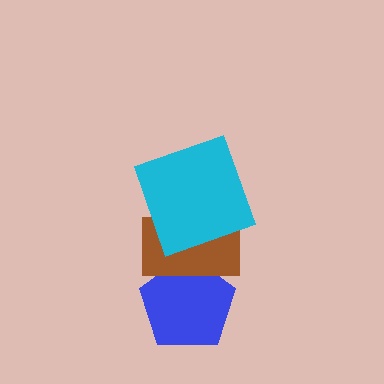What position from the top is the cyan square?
The cyan square is 1st from the top.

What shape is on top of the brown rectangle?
The cyan square is on top of the brown rectangle.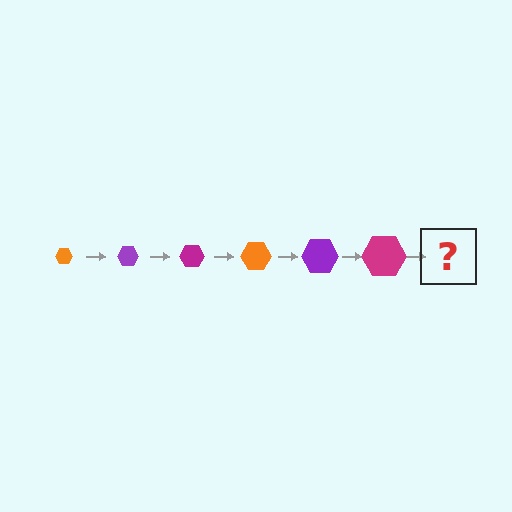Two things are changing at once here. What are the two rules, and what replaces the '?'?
The two rules are that the hexagon grows larger each step and the color cycles through orange, purple, and magenta. The '?' should be an orange hexagon, larger than the previous one.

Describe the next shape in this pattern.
It should be an orange hexagon, larger than the previous one.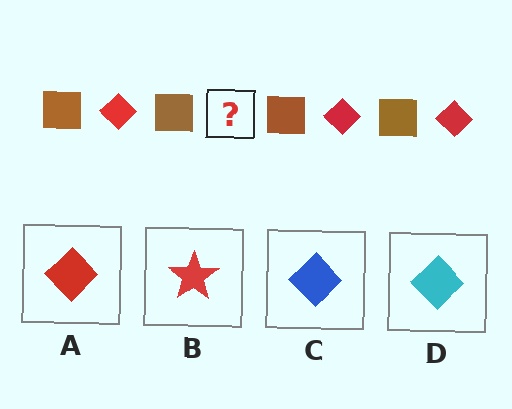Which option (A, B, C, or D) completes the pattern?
A.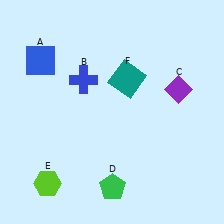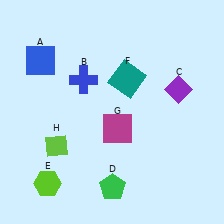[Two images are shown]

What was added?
A magenta square (G), a lime diamond (H) were added in Image 2.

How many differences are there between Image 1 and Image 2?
There are 2 differences between the two images.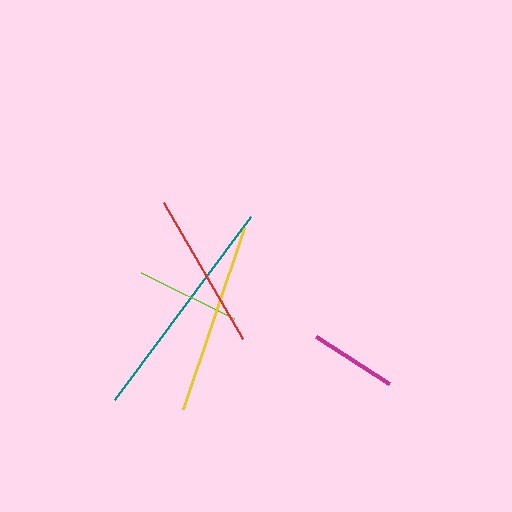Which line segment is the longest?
The teal line is the longest at approximately 229 pixels.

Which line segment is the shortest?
The magenta line is the shortest at approximately 87 pixels.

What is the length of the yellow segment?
The yellow segment is approximately 191 pixels long.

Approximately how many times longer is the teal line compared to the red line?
The teal line is approximately 1.4 times the length of the red line.